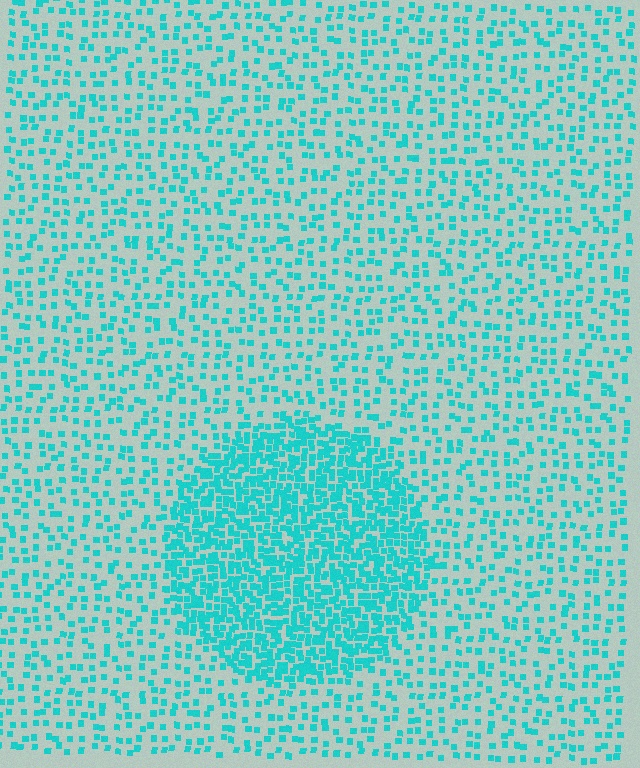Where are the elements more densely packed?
The elements are more densely packed inside the circle boundary.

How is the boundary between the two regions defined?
The boundary is defined by a change in element density (approximately 2.6x ratio). All elements are the same color, size, and shape.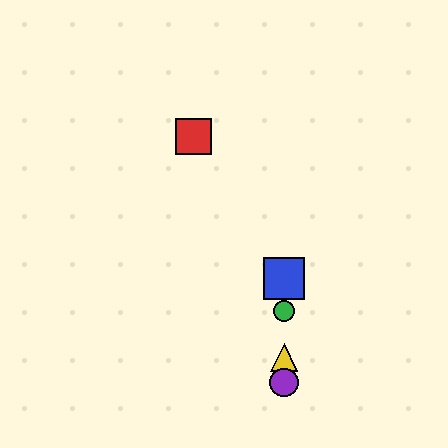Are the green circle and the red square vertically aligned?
No, the green circle is at x≈284 and the red square is at x≈194.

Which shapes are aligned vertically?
The blue square, the green circle, the yellow triangle, the purple circle are aligned vertically.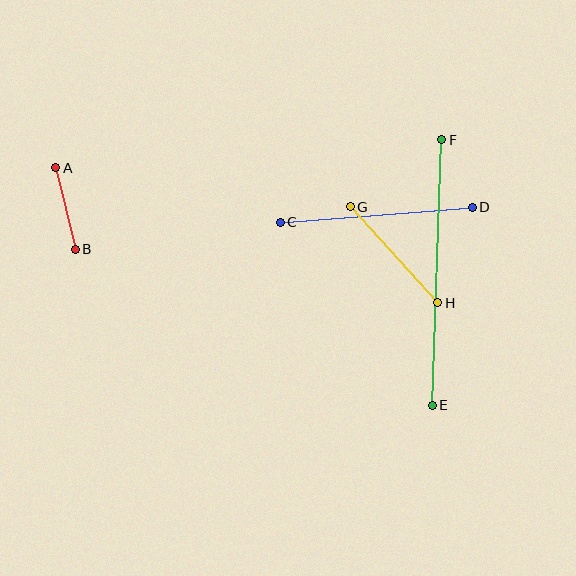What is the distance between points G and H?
The distance is approximately 129 pixels.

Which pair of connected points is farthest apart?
Points E and F are farthest apart.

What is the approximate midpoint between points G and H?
The midpoint is at approximately (394, 255) pixels.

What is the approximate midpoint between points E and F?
The midpoint is at approximately (437, 272) pixels.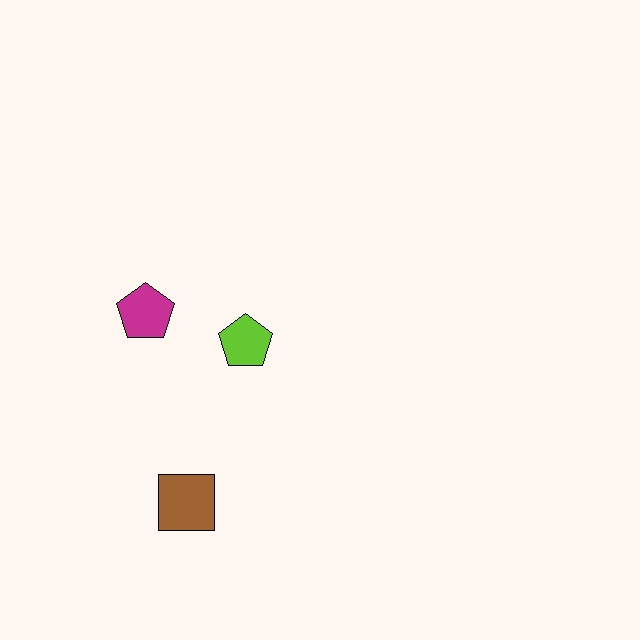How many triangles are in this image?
There are no triangles.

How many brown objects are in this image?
There is 1 brown object.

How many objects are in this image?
There are 3 objects.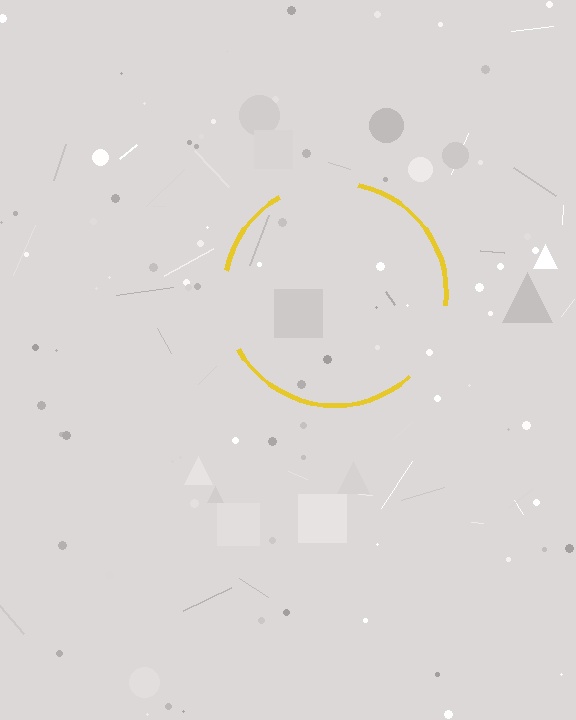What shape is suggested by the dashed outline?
The dashed outline suggests a circle.